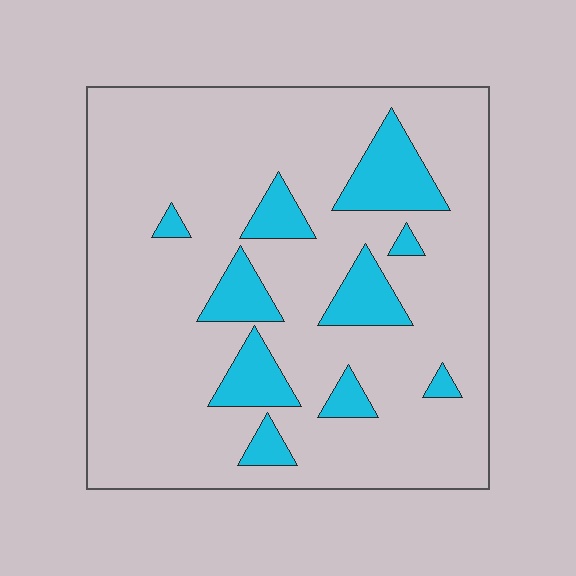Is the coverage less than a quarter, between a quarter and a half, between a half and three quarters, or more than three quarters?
Less than a quarter.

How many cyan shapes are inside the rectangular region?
10.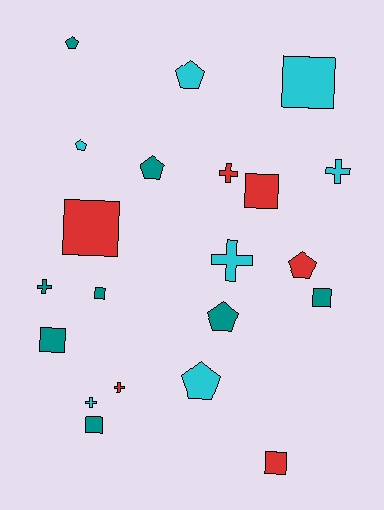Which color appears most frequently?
Teal, with 8 objects.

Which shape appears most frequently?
Square, with 8 objects.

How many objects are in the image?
There are 21 objects.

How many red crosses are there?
There are 2 red crosses.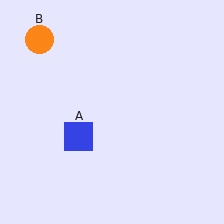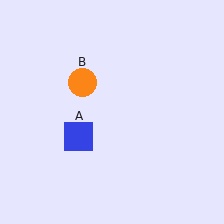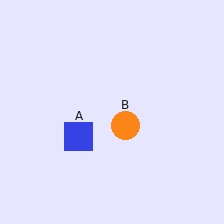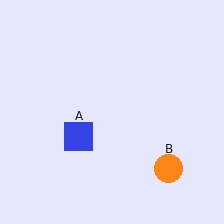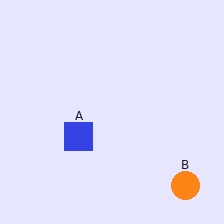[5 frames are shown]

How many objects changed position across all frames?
1 object changed position: orange circle (object B).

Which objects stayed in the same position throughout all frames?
Blue square (object A) remained stationary.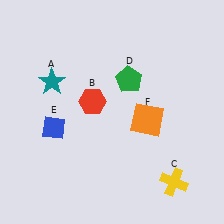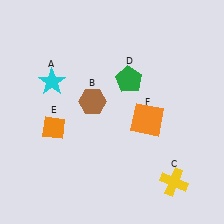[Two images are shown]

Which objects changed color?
A changed from teal to cyan. B changed from red to brown. E changed from blue to orange.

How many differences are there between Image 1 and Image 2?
There are 3 differences between the two images.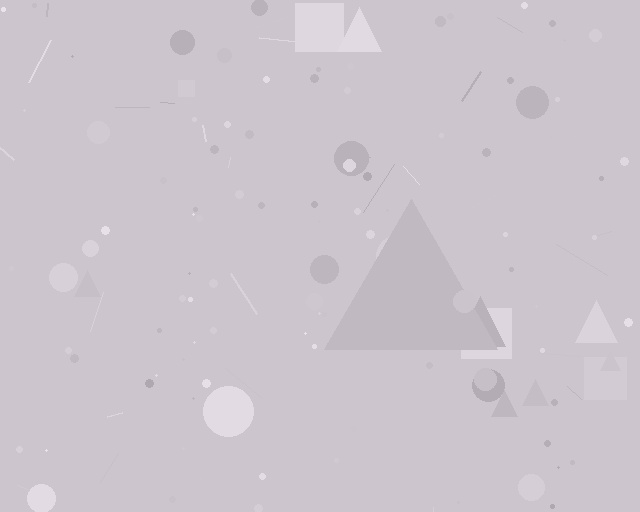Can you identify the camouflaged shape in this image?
The camouflaged shape is a triangle.